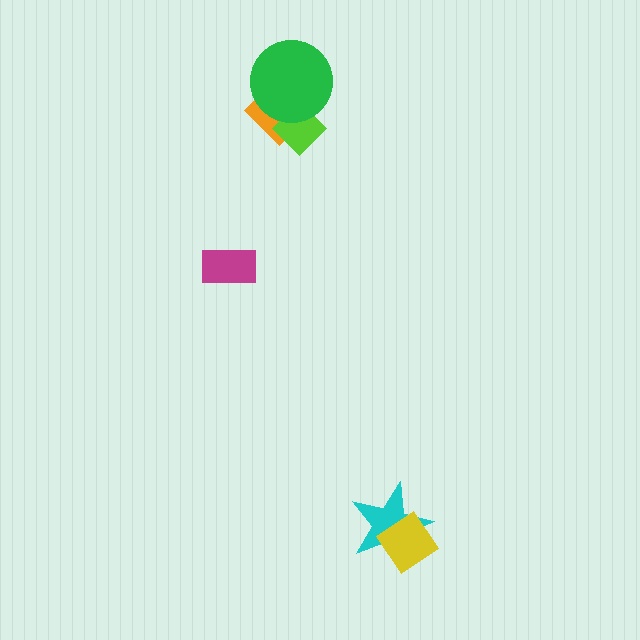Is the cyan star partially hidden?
Yes, it is partially covered by another shape.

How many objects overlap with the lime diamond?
2 objects overlap with the lime diamond.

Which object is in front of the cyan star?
The yellow diamond is in front of the cyan star.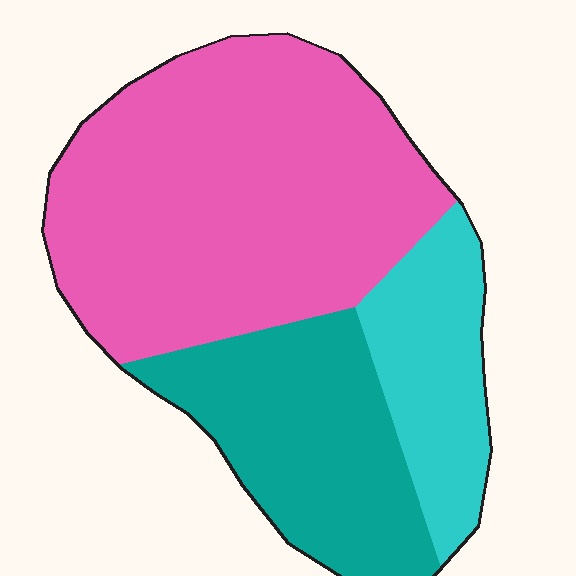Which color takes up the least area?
Cyan, at roughly 20%.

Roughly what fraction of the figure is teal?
Teal covers around 25% of the figure.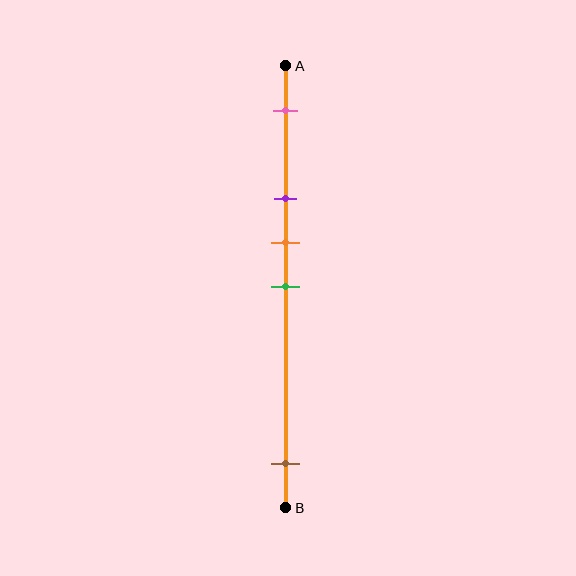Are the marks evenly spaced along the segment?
No, the marks are not evenly spaced.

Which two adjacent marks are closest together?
The orange and green marks are the closest adjacent pair.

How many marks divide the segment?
There are 5 marks dividing the segment.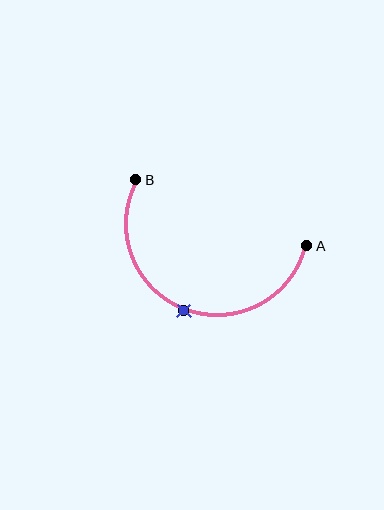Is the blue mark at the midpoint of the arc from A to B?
Yes. The blue mark lies on the arc at equal arc-length from both A and B — it is the arc midpoint.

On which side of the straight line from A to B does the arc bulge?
The arc bulges below the straight line connecting A and B.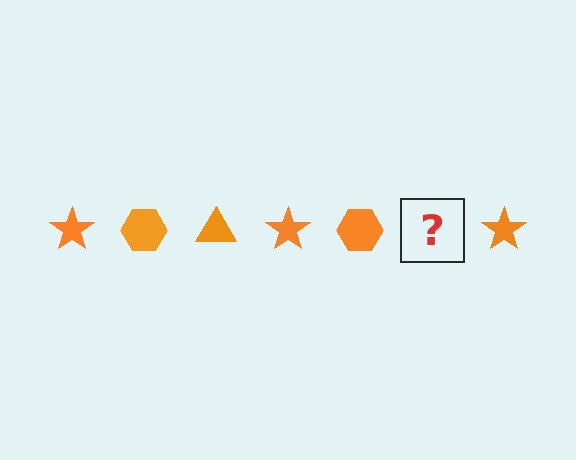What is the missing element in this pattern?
The missing element is an orange triangle.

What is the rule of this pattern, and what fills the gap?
The rule is that the pattern cycles through star, hexagon, triangle shapes in orange. The gap should be filled with an orange triangle.